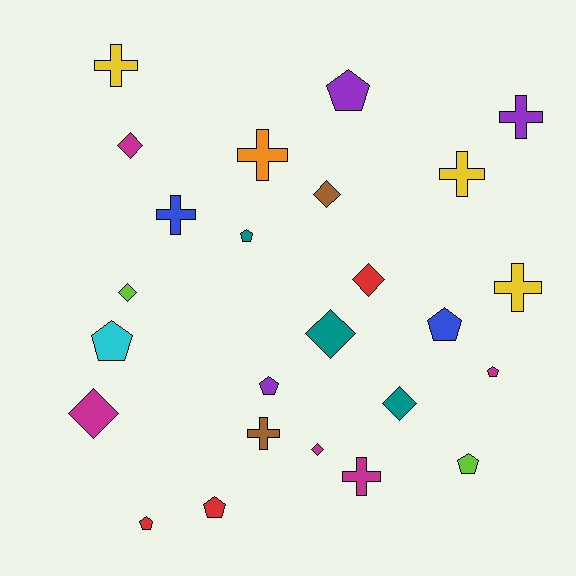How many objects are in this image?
There are 25 objects.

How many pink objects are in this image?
There are no pink objects.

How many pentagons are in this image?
There are 9 pentagons.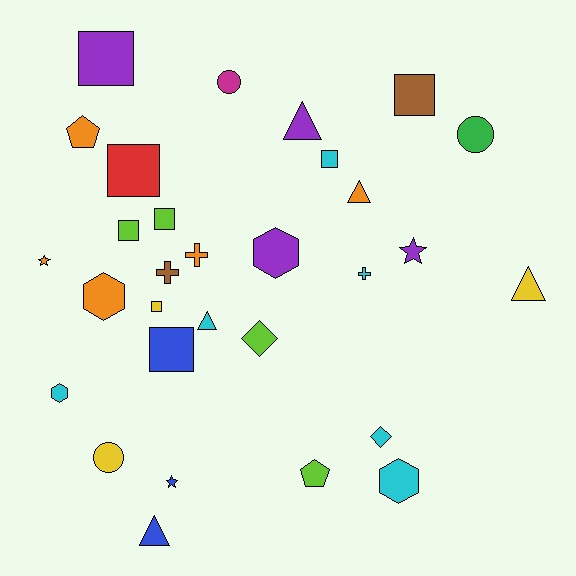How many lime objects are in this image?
There are 4 lime objects.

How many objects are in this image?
There are 30 objects.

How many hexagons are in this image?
There are 4 hexagons.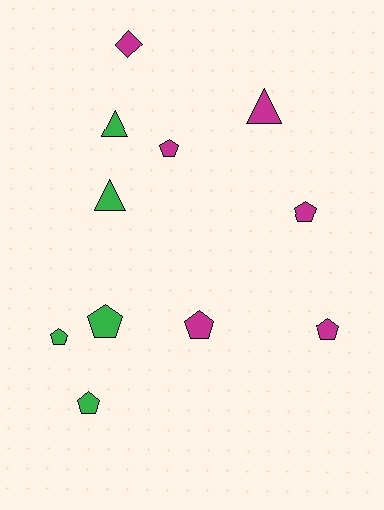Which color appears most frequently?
Magenta, with 6 objects.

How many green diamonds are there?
There are no green diamonds.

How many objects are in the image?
There are 11 objects.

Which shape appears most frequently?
Pentagon, with 7 objects.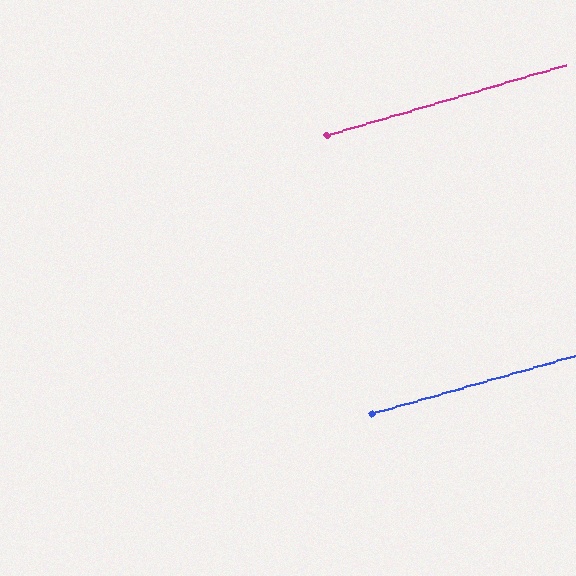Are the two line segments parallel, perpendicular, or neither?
Parallel — their directions differ by only 0.5°.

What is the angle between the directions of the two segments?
Approximately 1 degree.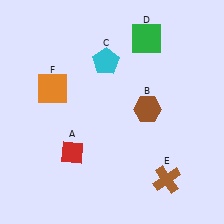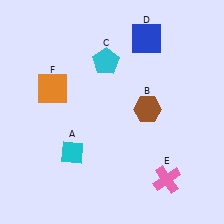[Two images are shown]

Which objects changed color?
A changed from red to cyan. D changed from green to blue. E changed from brown to pink.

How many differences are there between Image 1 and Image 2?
There are 3 differences between the two images.